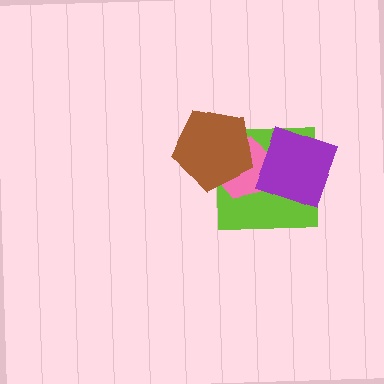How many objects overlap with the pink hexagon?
3 objects overlap with the pink hexagon.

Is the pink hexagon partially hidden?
Yes, it is partially covered by another shape.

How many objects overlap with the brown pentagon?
2 objects overlap with the brown pentagon.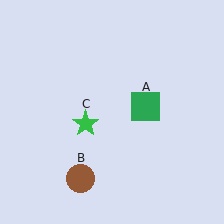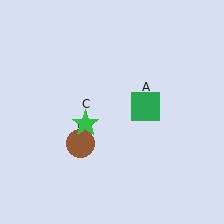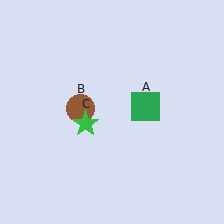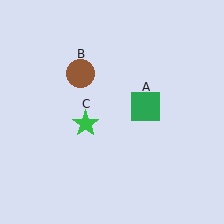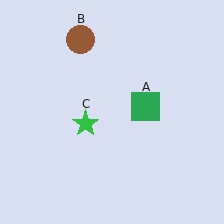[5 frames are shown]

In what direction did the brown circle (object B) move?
The brown circle (object B) moved up.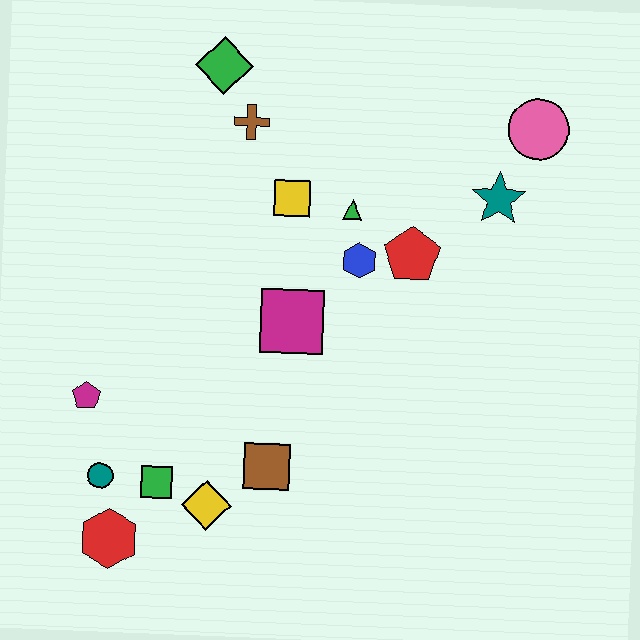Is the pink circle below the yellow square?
No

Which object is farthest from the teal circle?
The pink circle is farthest from the teal circle.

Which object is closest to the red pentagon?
The blue hexagon is closest to the red pentagon.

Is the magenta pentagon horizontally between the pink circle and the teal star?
No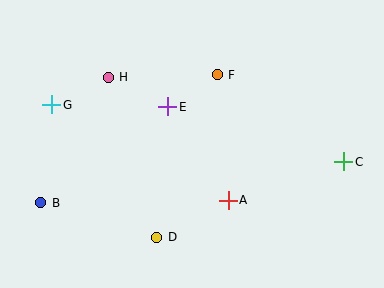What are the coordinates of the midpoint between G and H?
The midpoint between G and H is at (80, 91).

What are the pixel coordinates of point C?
Point C is at (344, 162).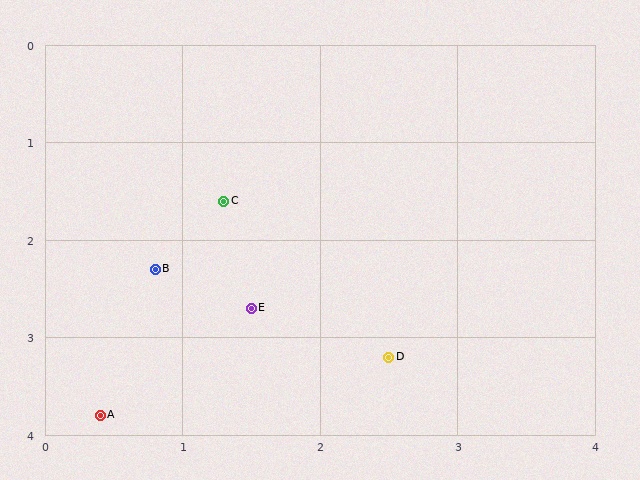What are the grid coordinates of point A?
Point A is at approximately (0.4, 3.8).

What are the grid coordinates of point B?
Point B is at approximately (0.8, 2.3).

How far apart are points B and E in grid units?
Points B and E are about 0.8 grid units apart.